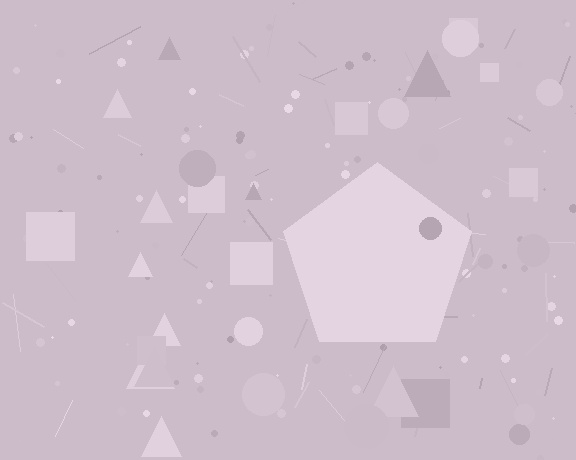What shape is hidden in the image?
A pentagon is hidden in the image.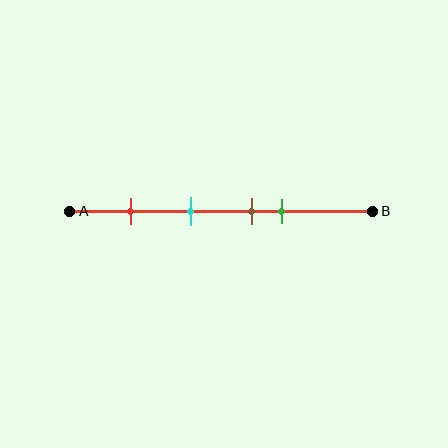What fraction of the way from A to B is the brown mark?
The brown mark is approximately 60% (0.6) of the way from A to B.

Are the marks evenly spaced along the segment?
No, the marks are not evenly spaced.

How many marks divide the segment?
There are 4 marks dividing the segment.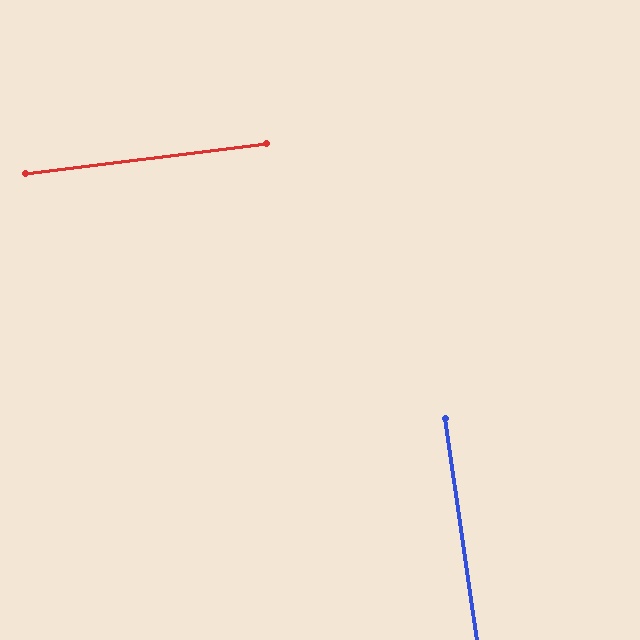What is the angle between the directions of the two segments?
Approximately 89 degrees.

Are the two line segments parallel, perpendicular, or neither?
Perpendicular — they meet at approximately 89°.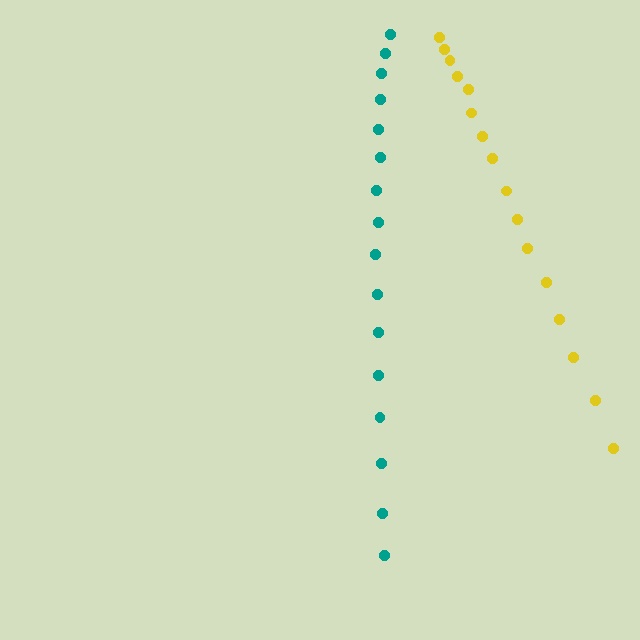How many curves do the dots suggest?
There are 2 distinct paths.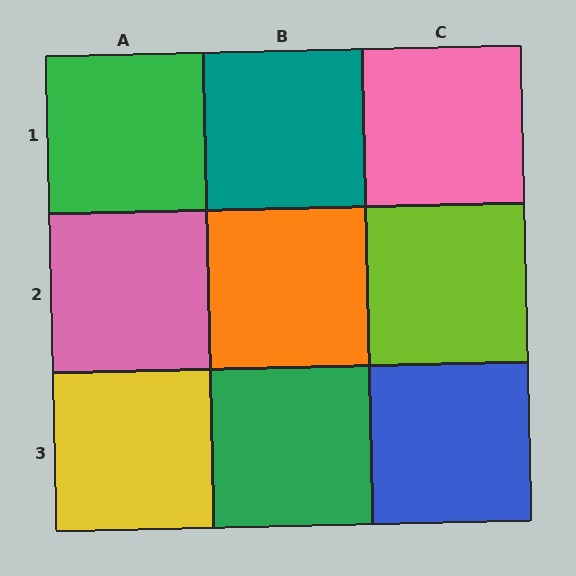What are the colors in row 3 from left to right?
Yellow, green, blue.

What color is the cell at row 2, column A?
Pink.